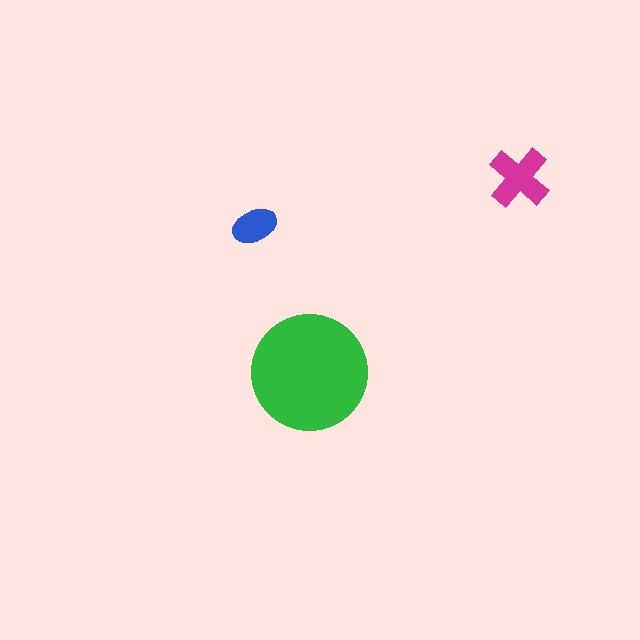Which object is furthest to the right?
The magenta cross is rightmost.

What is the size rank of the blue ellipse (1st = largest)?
3rd.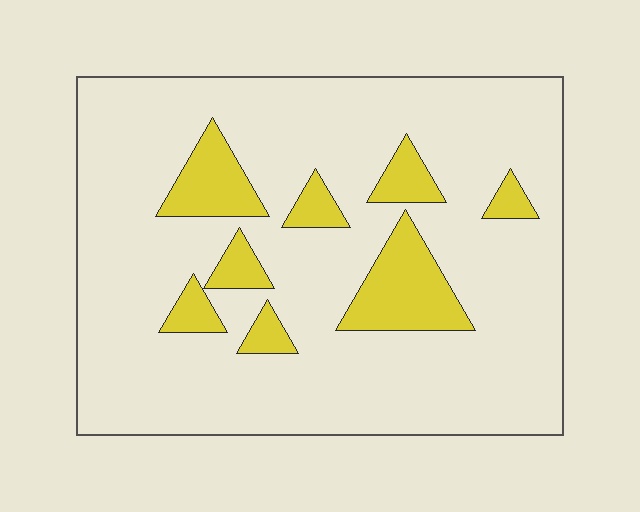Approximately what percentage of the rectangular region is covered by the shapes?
Approximately 15%.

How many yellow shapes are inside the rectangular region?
8.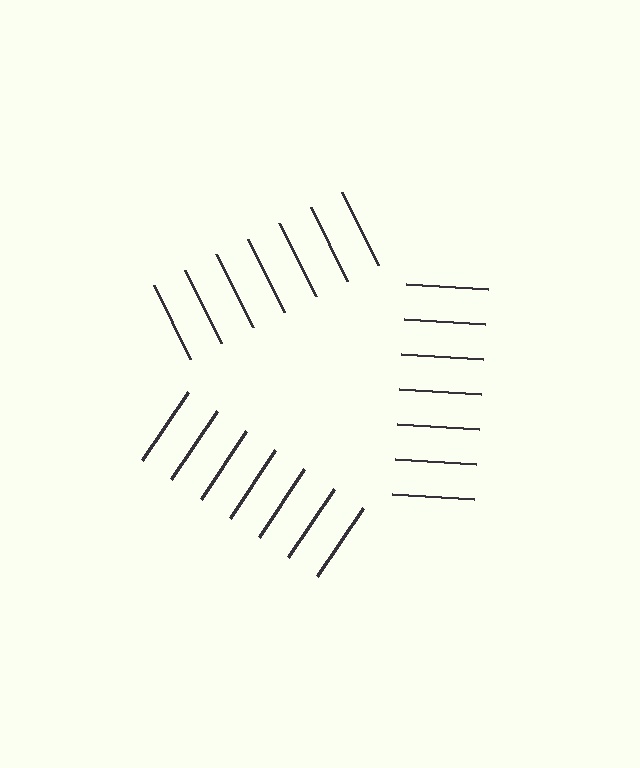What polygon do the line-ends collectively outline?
An illusory triangle — the line segments terminate on its edges but no continuous stroke is drawn.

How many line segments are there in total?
21 — 7 along each of the 3 edges.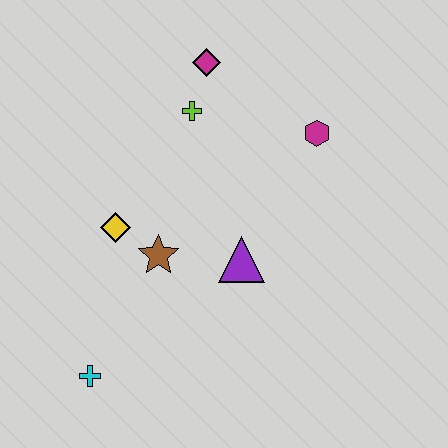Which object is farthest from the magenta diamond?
The cyan cross is farthest from the magenta diamond.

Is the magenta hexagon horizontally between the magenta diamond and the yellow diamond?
No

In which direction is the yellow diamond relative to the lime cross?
The yellow diamond is below the lime cross.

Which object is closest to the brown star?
The yellow diamond is closest to the brown star.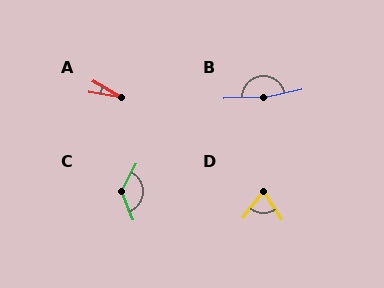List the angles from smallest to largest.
A (21°), D (71°), C (130°), B (169°).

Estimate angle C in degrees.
Approximately 130 degrees.